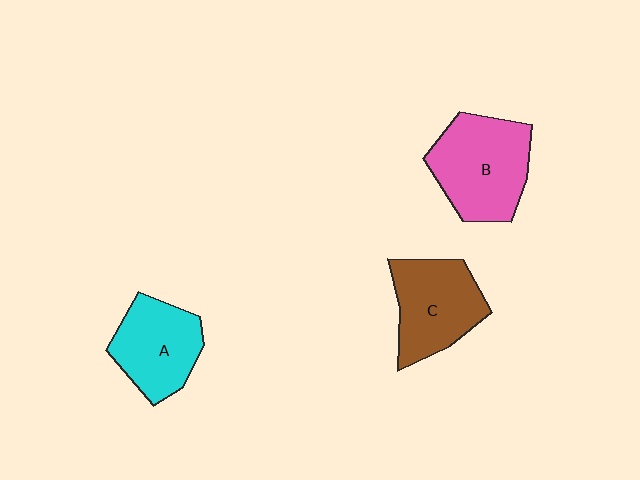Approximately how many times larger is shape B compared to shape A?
Approximately 1.3 times.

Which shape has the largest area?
Shape B (pink).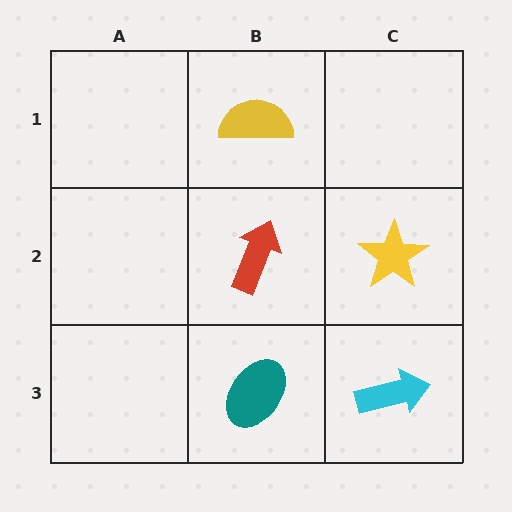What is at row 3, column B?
A teal ellipse.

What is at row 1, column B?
A yellow semicircle.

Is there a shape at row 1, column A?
No, that cell is empty.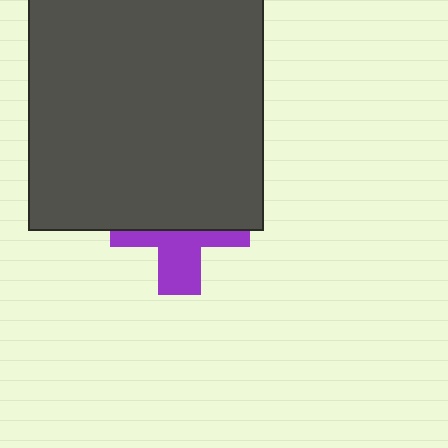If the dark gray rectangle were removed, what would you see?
You would see the complete purple cross.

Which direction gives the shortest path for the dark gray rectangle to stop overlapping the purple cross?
Moving up gives the shortest separation.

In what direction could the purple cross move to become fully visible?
The purple cross could move down. That would shift it out from behind the dark gray rectangle entirely.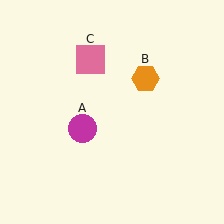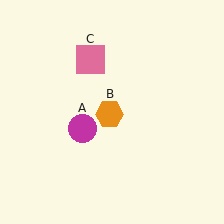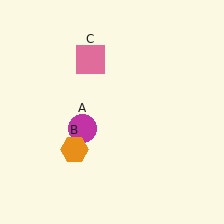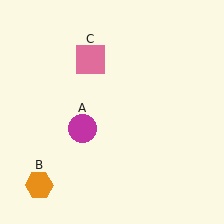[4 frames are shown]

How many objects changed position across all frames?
1 object changed position: orange hexagon (object B).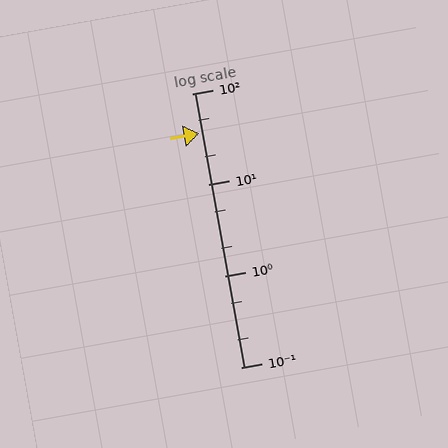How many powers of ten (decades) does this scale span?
The scale spans 3 decades, from 0.1 to 100.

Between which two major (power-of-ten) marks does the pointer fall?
The pointer is between 10 and 100.